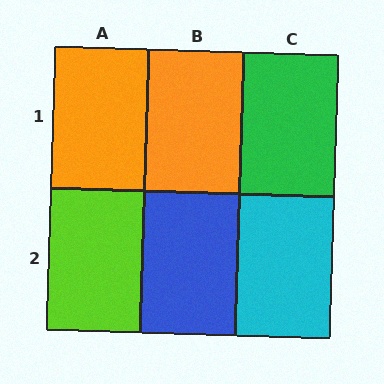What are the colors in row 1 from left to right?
Orange, orange, green.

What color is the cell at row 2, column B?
Blue.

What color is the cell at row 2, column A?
Lime.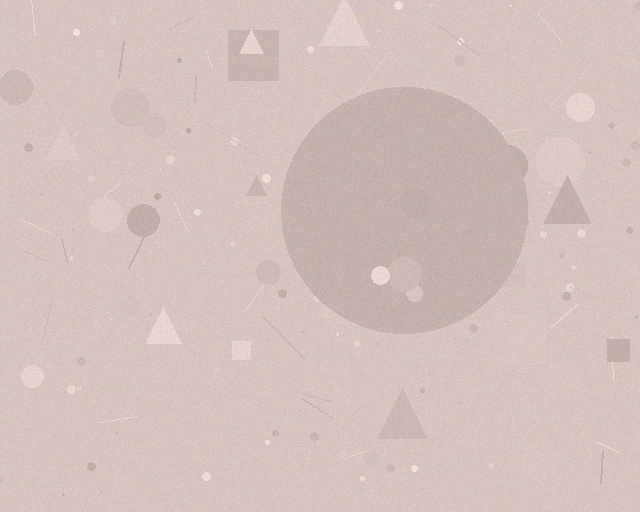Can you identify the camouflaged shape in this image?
The camouflaged shape is a circle.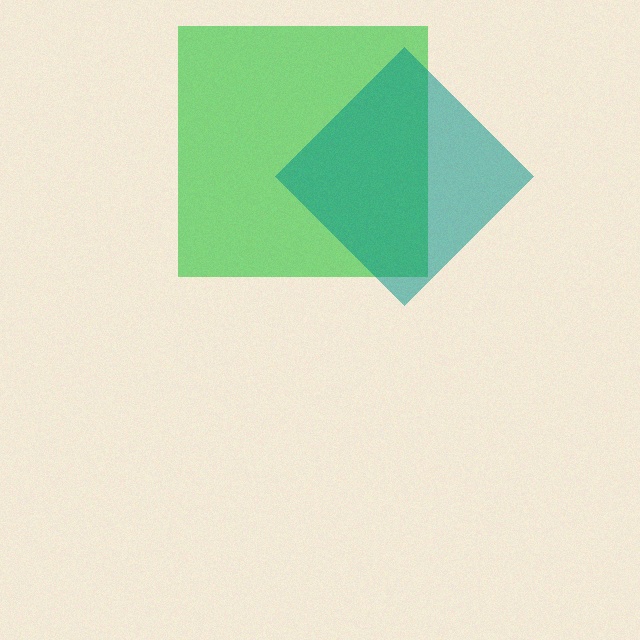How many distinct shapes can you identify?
There are 2 distinct shapes: a green square, a teal diamond.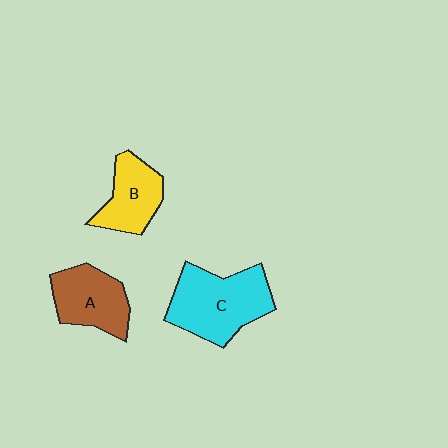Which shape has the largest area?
Shape C (cyan).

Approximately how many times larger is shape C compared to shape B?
Approximately 1.6 times.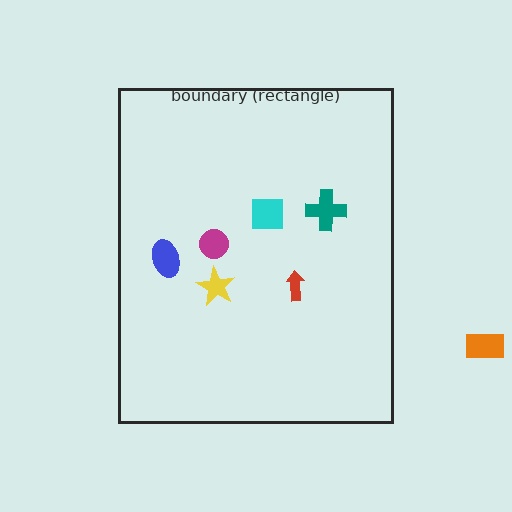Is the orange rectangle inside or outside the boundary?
Outside.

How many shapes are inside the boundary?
6 inside, 1 outside.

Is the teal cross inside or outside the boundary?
Inside.